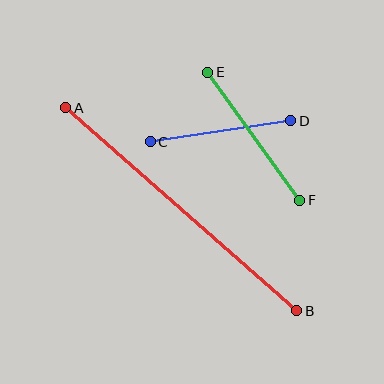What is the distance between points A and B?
The distance is approximately 307 pixels.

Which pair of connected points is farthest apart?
Points A and B are farthest apart.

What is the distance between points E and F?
The distance is approximately 158 pixels.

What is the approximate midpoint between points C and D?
The midpoint is at approximately (221, 131) pixels.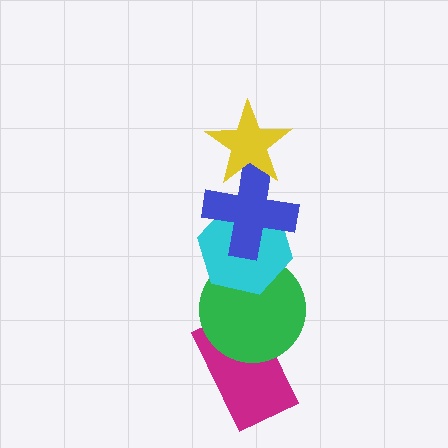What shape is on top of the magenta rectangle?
The green circle is on top of the magenta rectangle.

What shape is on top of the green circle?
The cyan hexagon is on top of the green circle.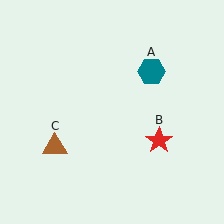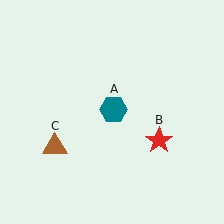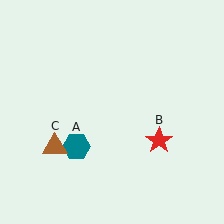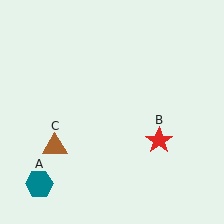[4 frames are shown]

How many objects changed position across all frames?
1 object changed position: teal hexagon (object A).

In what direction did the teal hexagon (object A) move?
The teal hexagon (object A) moved down and to the left.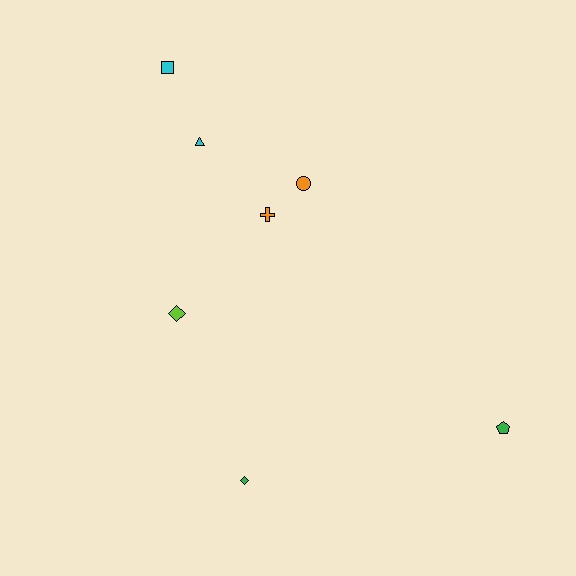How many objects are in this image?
There are 7 objects.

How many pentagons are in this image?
There is 1 pentagon.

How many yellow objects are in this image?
There are no yellow objects.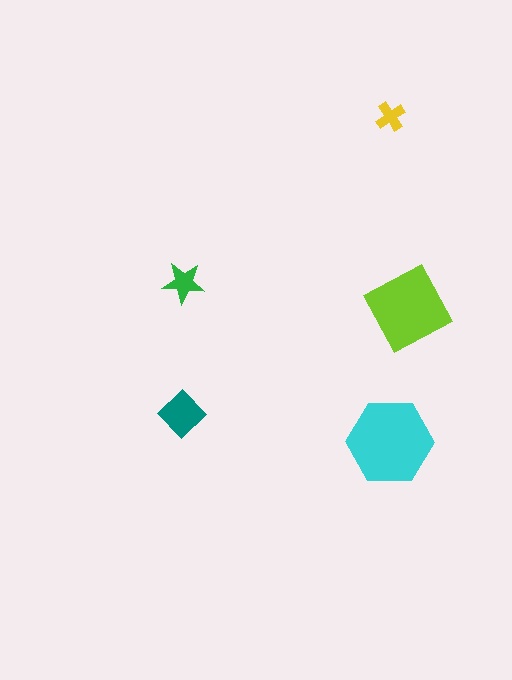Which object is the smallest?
The yellow cross.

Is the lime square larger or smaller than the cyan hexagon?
Smaller.